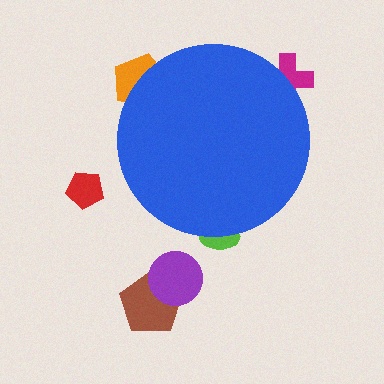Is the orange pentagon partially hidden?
Yes, the orange pentagon is partially hidden behind the blue circle.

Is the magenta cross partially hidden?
Yes, the magenta cross is partially hidden behind the blue circle.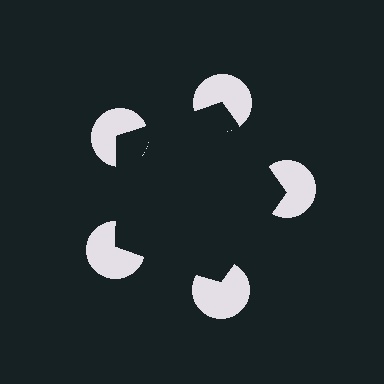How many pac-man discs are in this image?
There are 5 — one at each vertex of the illusory pentagon.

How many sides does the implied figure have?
5 sides.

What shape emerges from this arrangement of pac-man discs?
An illusory pentagon — its edges are inferred from the aligned wedge cuts in the pac-man discs, not physically drawn.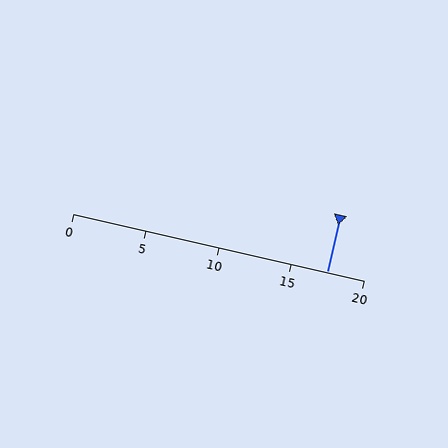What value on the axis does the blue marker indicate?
The marker indicates approximately 17.5.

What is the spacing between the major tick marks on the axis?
The major ticks are spaced 5 apart.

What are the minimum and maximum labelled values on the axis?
The axis runs from 0 to 20.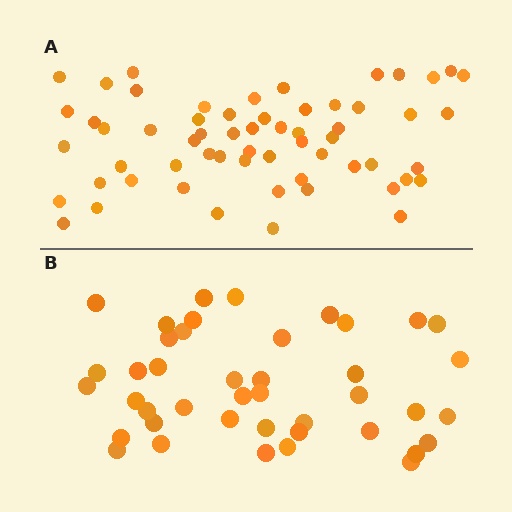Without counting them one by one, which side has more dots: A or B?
Region A (the top region) has more dots.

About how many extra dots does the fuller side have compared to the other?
Region A has approximately 20 more dots than region B.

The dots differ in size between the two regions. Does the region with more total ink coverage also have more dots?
No. Region B has more total ink coverage because its dots are larger, but region A actually contains more individual dots. Total area can be misleading — the number of items is what matters here.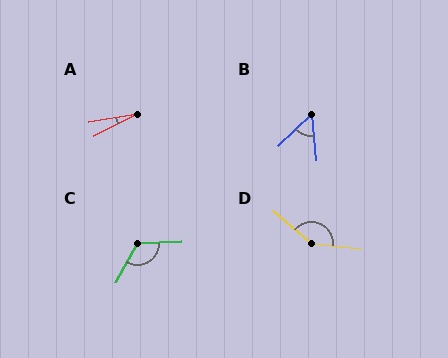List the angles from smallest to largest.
A (17°), B (52°), C (121°), D (145°).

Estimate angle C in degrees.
Approximately 121 degrees.